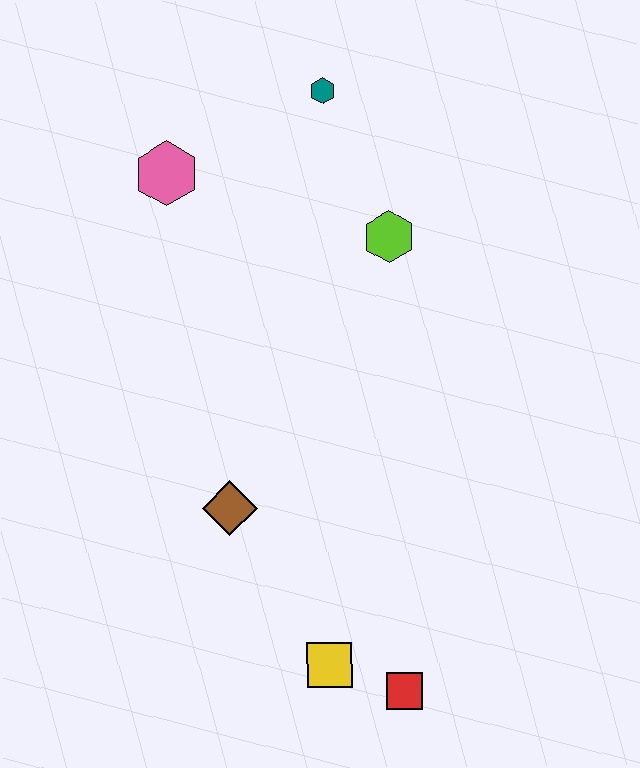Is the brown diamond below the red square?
No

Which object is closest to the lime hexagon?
The teal hexagon is closest to the lime hexagon.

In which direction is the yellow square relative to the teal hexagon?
The yellow square is below the teal hexagon.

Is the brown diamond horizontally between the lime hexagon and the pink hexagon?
Yes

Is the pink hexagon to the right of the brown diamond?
No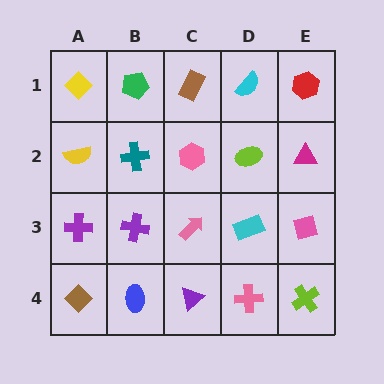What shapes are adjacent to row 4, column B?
A purple cross (row 3, column B), a brown diamond (row 4, column A), a purple triangle (row 4, column C).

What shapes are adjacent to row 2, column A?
A yellow diamond (row 1, column A), a purple cross (row 3, column A), a teal cross (row 2, column B).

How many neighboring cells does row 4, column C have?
3.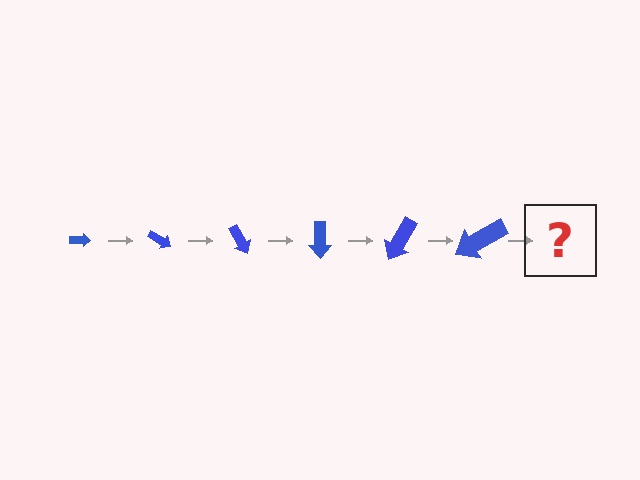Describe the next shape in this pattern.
It should be an arrow, larger than the previous one and rotated 180 degrees from the start.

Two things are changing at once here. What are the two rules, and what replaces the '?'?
The two rules are that the arrow grows larger each step and it rotates 30 degrees each step. The '?' should be an arrow, larger than the previous one and rotated 180 degrees from the start.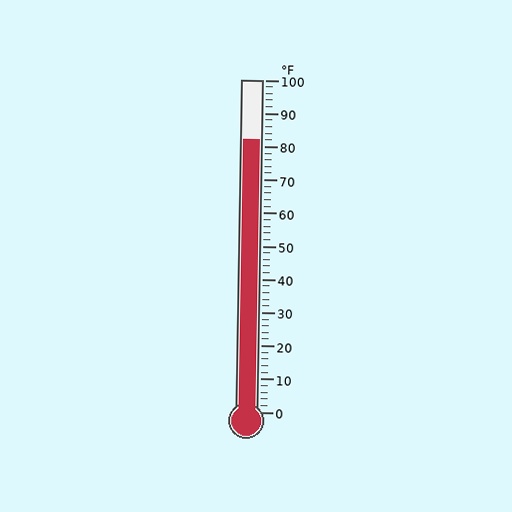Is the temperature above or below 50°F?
The temperature is above 50°F.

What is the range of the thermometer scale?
The thermometer scale ranges from 0°F to 100°F.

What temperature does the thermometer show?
The thermometer shows approximately 82°F.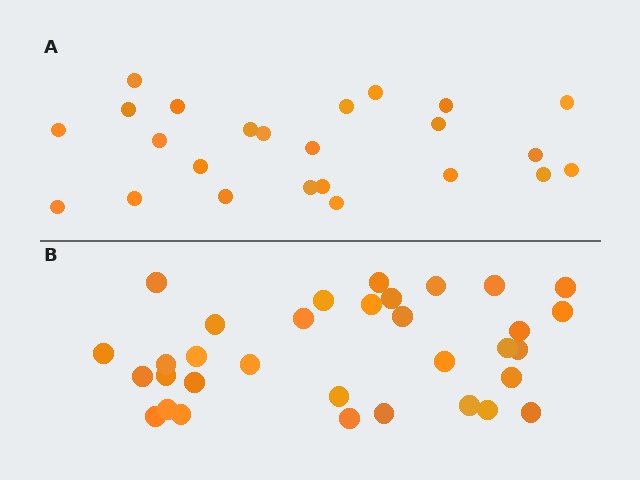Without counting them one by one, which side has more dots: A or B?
Region B (the bottom region) has more dots.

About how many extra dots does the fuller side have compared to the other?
Region B has roughly 8 or so more dots than region A.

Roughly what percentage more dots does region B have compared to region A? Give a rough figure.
About 40% more.